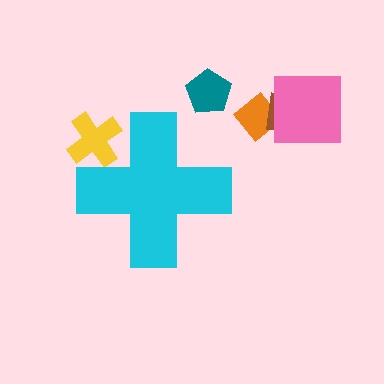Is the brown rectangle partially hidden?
No, the brown rectangle is fully visible.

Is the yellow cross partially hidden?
Yes, the yellow cross is partially hidden behind the cyan cross.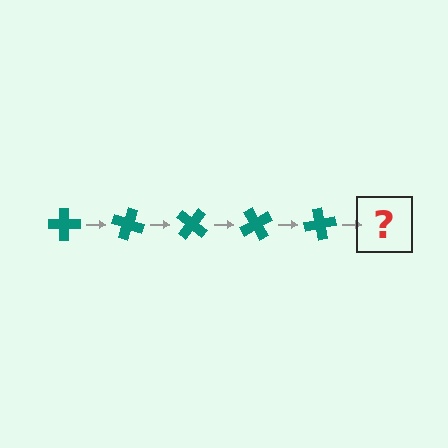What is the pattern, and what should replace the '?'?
The pattern is that the cross rotates 20 degrees each step. The '?' should be a teal cross rotated 100 degrees.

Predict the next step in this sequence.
The next step is a teal cross rotated 100 degrees.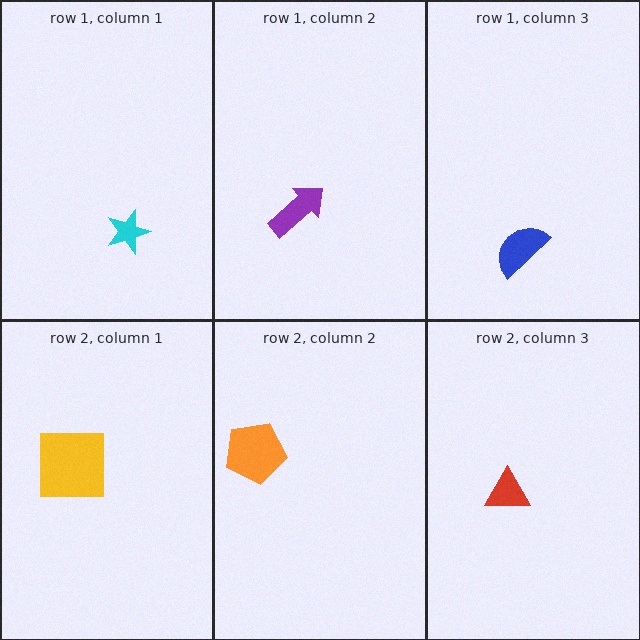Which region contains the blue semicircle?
The row 1, column 3 region.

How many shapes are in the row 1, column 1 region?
1.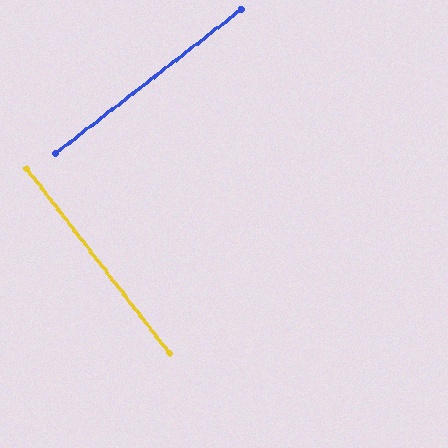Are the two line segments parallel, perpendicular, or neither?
Perpendicular — they meet at approximately 90°.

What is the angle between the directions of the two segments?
Approximately 90 degrees.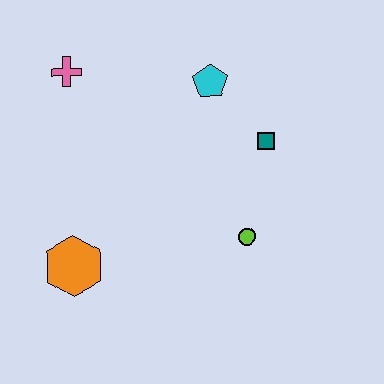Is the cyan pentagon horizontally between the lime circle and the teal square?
No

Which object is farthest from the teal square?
The orange hexagon is farthest from the teal square.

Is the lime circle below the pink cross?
Yes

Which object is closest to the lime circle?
The teal square is closest to the lime circle.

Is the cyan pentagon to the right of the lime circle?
No